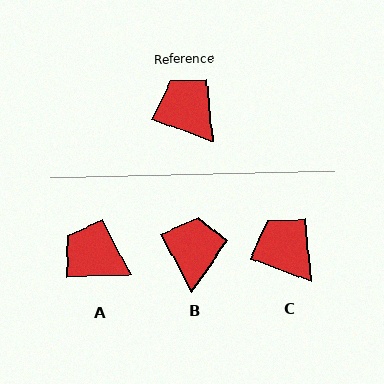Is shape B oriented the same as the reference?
No, it is off by about 41 degrees.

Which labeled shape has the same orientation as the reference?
C.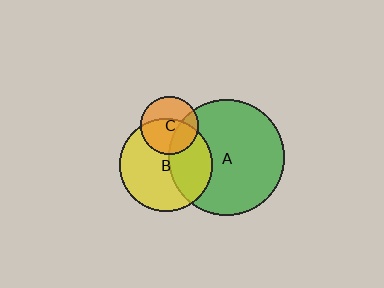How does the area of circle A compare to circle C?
Approximately 4.0 times.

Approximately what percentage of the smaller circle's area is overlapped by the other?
Approximately 60%.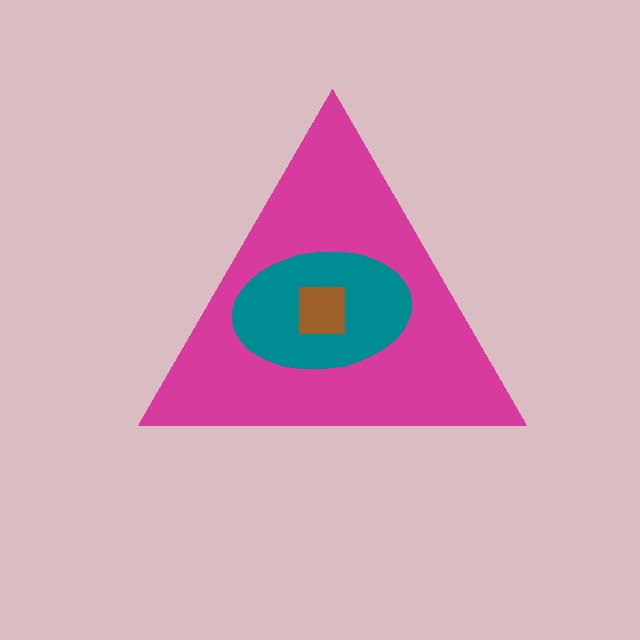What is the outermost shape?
The magenta triangle.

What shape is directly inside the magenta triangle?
The teal ellipse.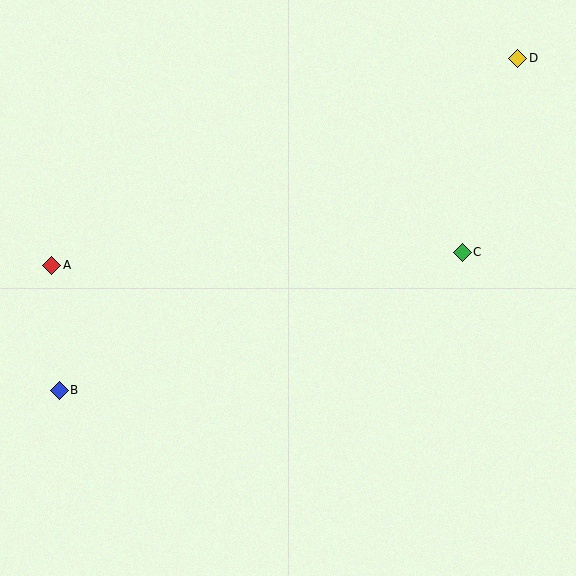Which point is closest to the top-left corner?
Point A is closest to the top-left corner.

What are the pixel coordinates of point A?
Point A is at (52, 265).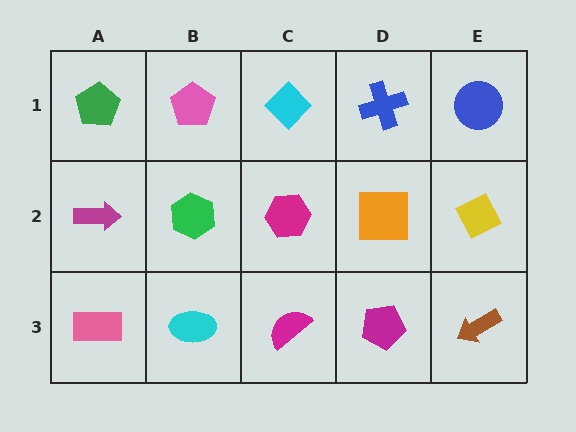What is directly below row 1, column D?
An orange square.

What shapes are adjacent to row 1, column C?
A magenta hexagon (row 2, column C), a pink pentagon (row 1, column B), a blue cross (row 1, column D).